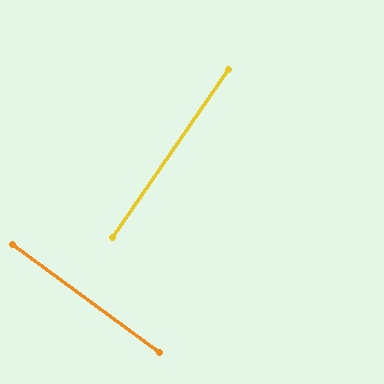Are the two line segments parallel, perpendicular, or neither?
Perpendicular — they meet at approximately 88°.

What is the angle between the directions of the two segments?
Approximately 88 degrees.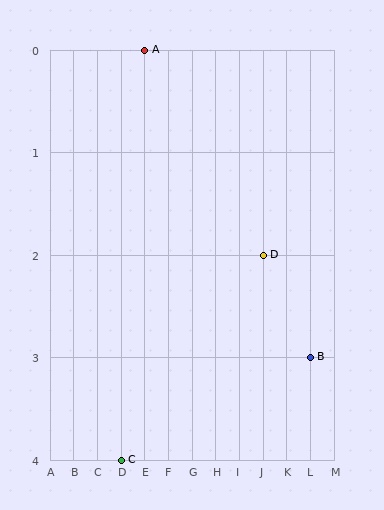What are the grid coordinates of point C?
Point C is at grid coordinates (D, 4).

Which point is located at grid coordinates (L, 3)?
Point B is at (L, 3).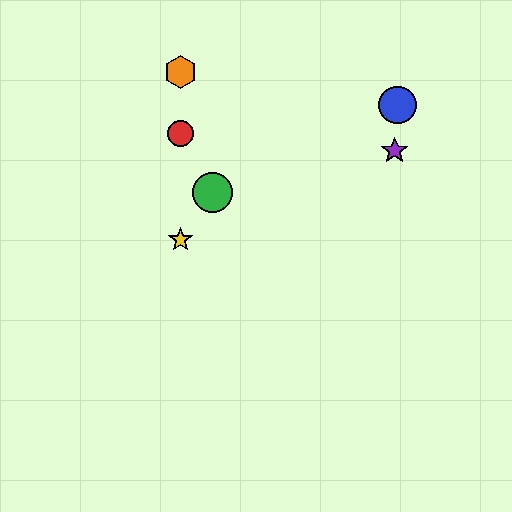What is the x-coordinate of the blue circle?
The blue circle is at x≈397.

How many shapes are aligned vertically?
3 shapes (the red circle, the yellow star, the orange hexagon) are aligned vertically.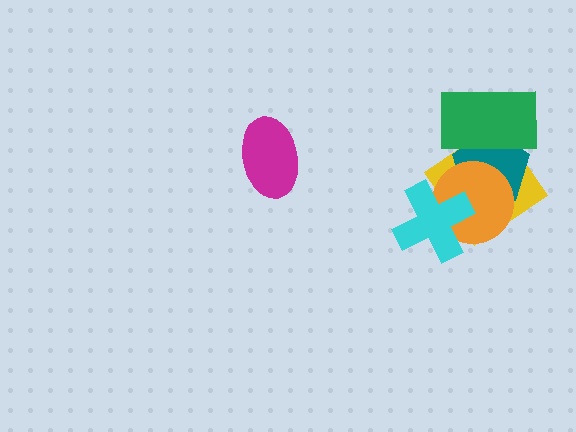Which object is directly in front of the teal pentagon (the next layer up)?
The orange circle is directly in front of the teal pentagon.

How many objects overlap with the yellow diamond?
4 objects overlap with the yellow diamond.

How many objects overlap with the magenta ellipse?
0 objects overlap with the magenta ellipse.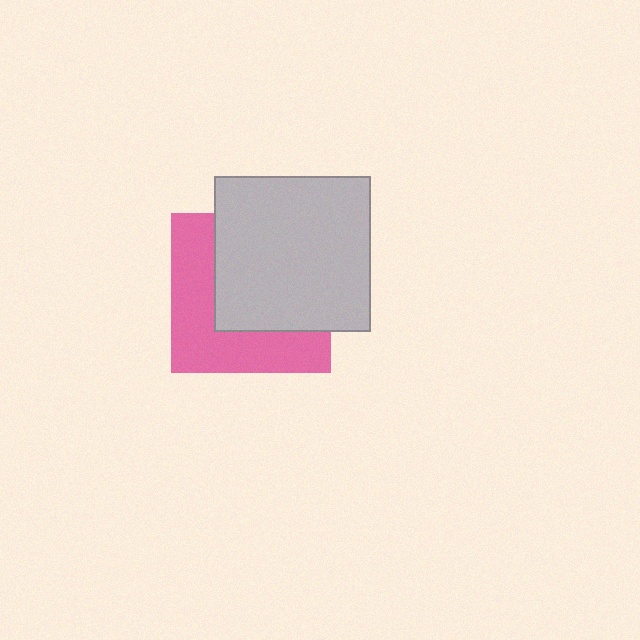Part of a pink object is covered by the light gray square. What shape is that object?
It is a square.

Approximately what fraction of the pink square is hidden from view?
Roughly 54% of the pink square is hidden behind the light gray square.